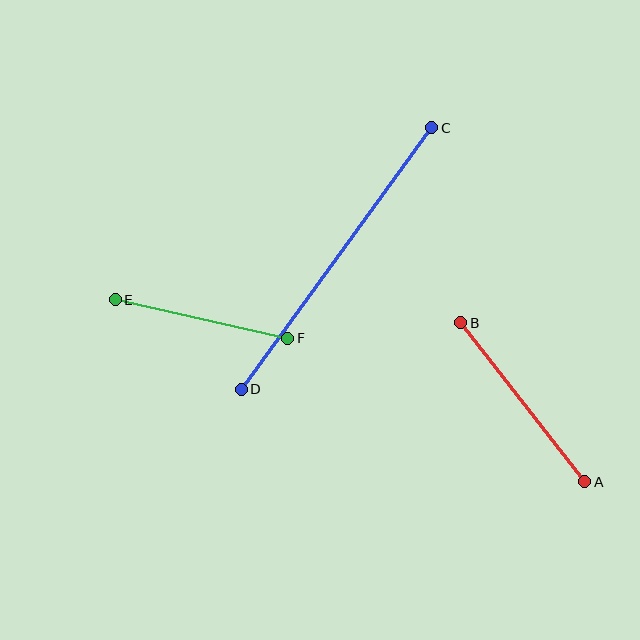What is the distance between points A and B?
The distance is approximately 202 pixels.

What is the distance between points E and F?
The distance is approximately 177 pixels.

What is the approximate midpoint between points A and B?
The midpoint is at approximately (523, 402) pixels.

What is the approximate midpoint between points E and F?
The midpoint is at approximately (201, 319) pixels.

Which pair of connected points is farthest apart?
Points C and D are farthest apart.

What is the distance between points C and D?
The distance is approximately 324 pixels.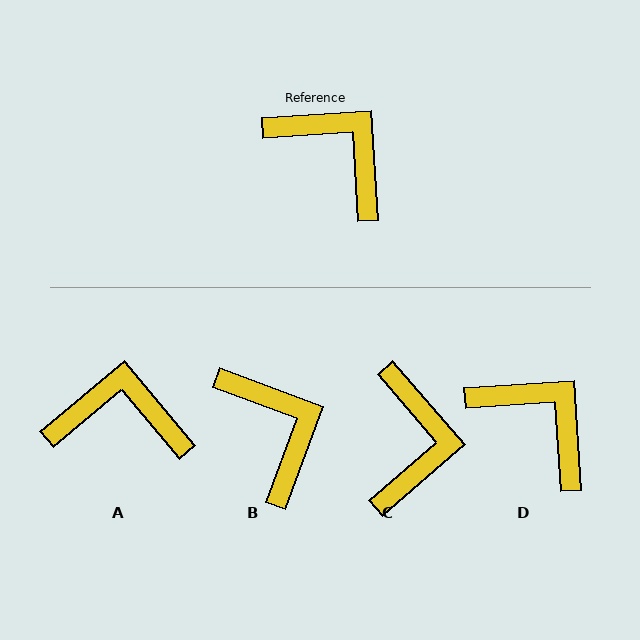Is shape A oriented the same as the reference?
No, it is off by about 36 degrees.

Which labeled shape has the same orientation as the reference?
D.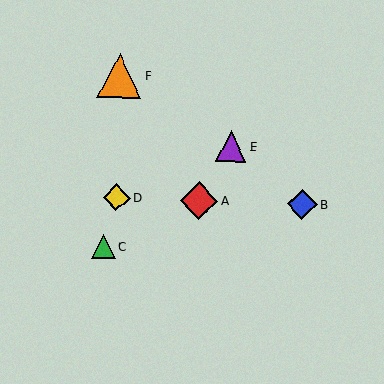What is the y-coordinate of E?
Object E is at y≈146.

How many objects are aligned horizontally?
3 objects (A, B, D) are aligned horizontally.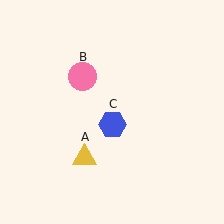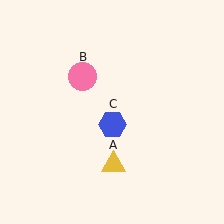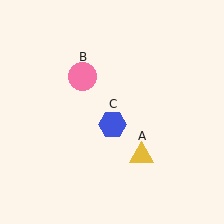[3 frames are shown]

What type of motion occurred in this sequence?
The yellow triangle (object A) rotated counterclockwise around the center of the scene.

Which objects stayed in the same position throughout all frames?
Pink circle (object B) and blue hexagon (object C) remained stationary.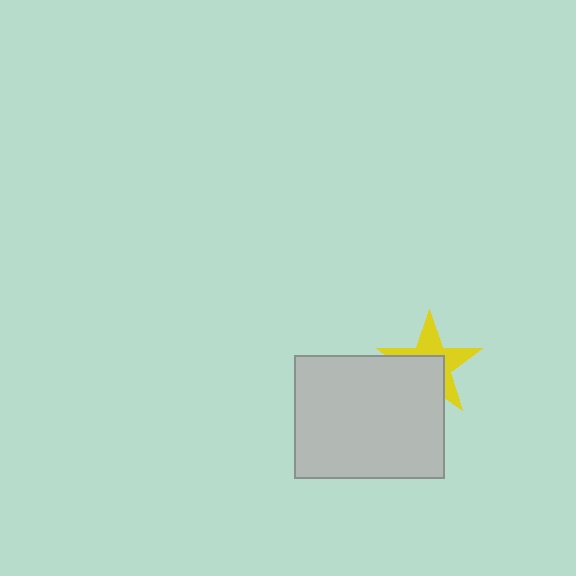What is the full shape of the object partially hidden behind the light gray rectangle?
The partially hidden object is a yellow star.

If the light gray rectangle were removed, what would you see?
You would see the complete yellow star.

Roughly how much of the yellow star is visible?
About half of it is visible (roughly 51%).